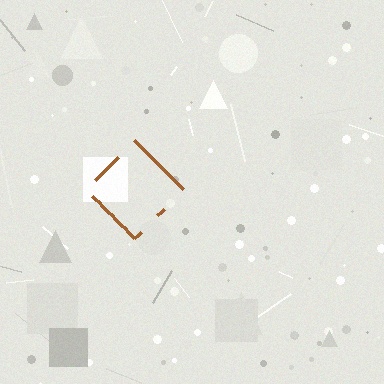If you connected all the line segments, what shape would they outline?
They would outline a diamond.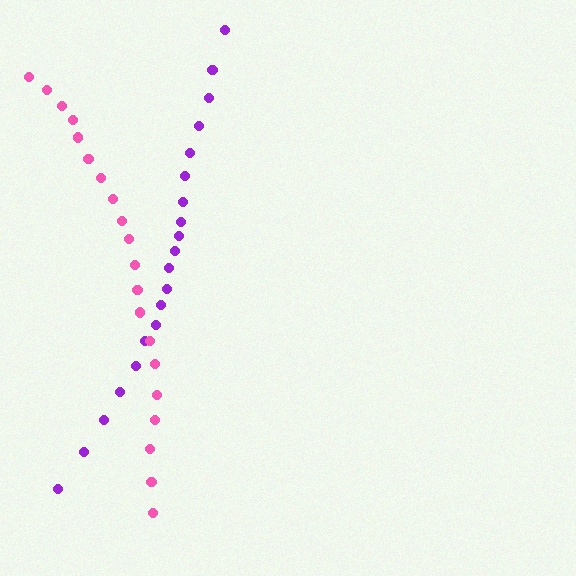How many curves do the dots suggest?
There are 2 distinct paths.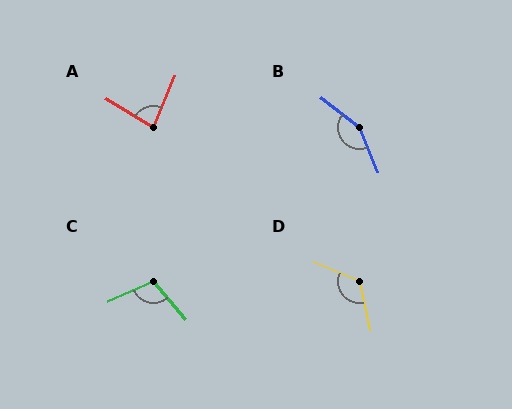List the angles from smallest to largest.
A (82°), C (107°), D (125°), B (151°).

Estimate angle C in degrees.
Approximately 107 degrees.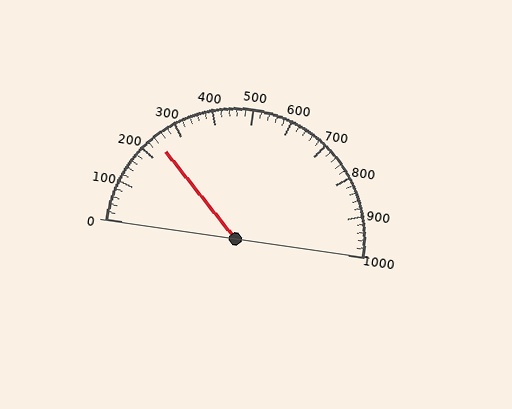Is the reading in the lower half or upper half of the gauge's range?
The reading is in the lower half of the range (0 to 1000).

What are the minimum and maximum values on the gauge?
The gauge ranges from 0 to 1000.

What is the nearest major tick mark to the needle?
The nearest major tick mark is 200.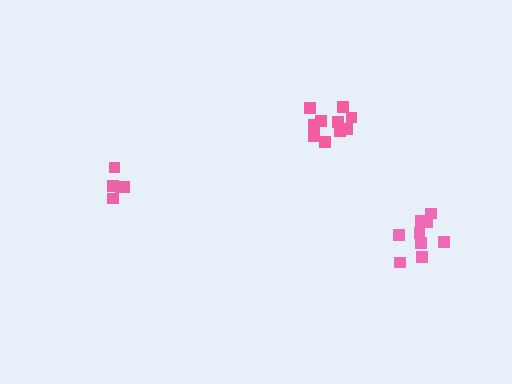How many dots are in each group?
Group 1: 9 dots, Group 2: 10 dots, Group 3: 5 dots (24 total).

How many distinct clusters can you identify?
There are 3 distinct clusters.